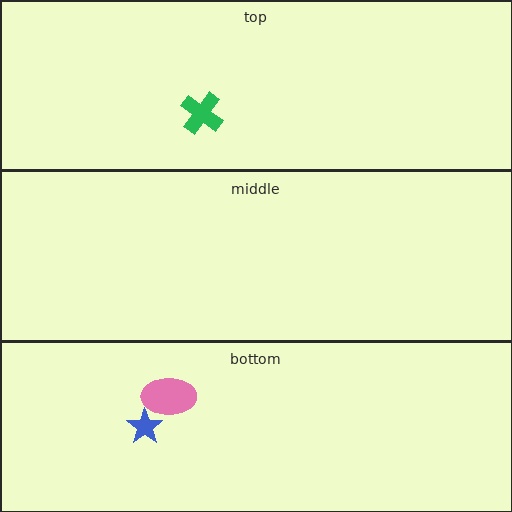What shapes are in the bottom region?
The blue star, the pink ellipse.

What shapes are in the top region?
The green cross.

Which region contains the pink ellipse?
The bottom region.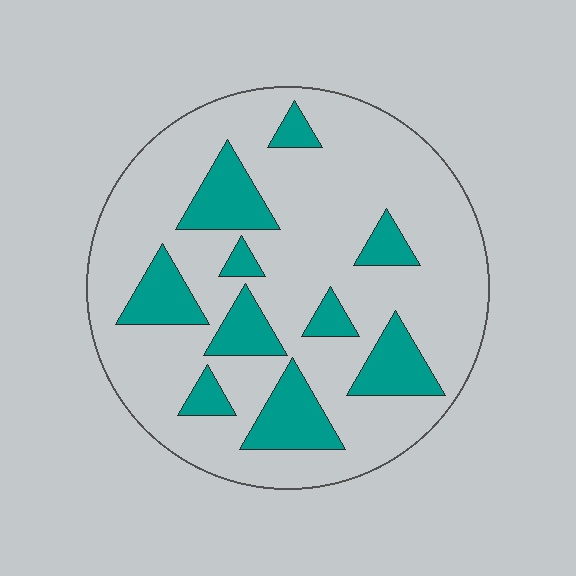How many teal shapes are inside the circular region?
10.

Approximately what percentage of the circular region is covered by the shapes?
Approximately 20%.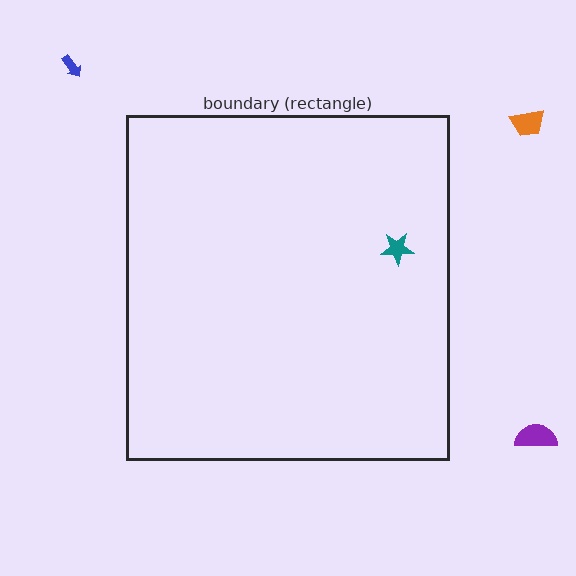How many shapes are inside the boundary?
1 inside, 3 outside.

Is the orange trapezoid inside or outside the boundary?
Outside.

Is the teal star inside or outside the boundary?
Inside.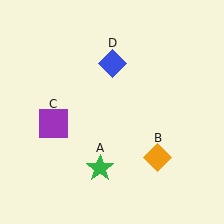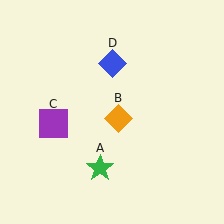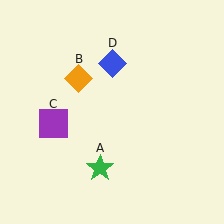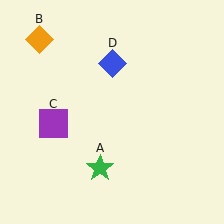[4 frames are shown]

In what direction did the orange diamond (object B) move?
The orange diamond (object B) moved up and to the left.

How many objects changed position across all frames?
1 object changed position: orange diamond (object B).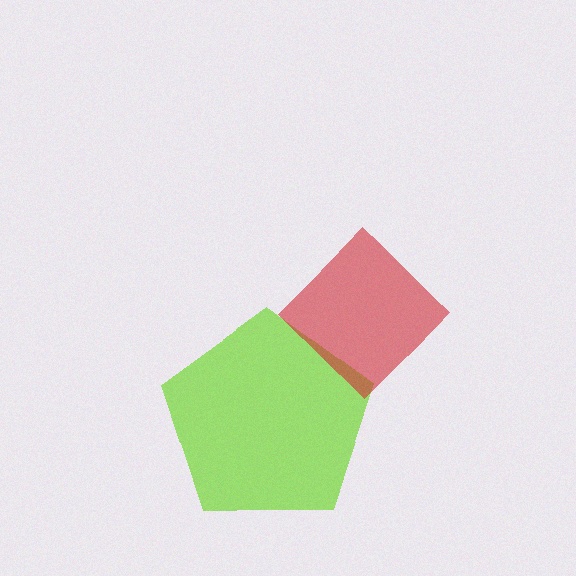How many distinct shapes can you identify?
There are 2 distinct shapes: a lime pentagon, a red diamond.